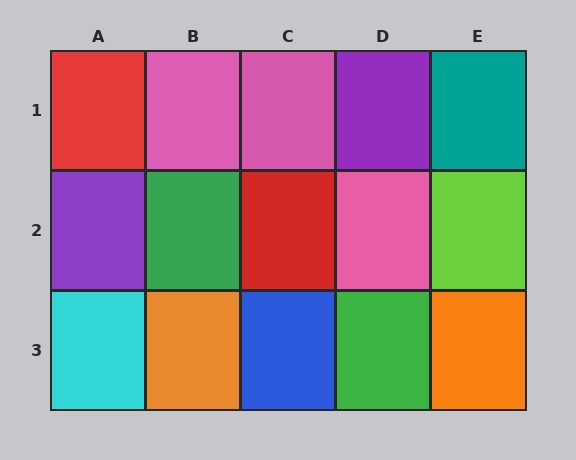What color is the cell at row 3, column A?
Cyan.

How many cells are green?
2 cells are green.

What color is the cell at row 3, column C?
Blue.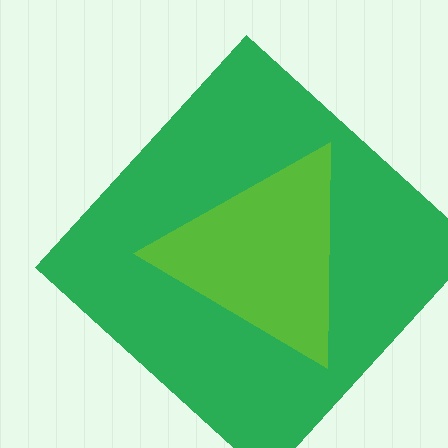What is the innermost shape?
The lime triangle.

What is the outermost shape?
The green diamond.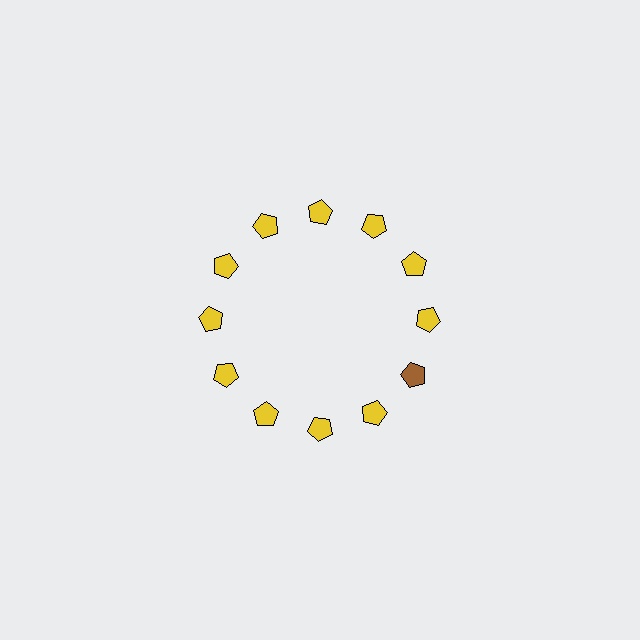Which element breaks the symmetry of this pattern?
The brown pentagon at roughly the 4 o'clock position breaks the symmetry. All other shapes are yellow pentagons.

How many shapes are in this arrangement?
There are 12 shapes arranged in a ring pattern.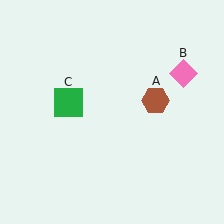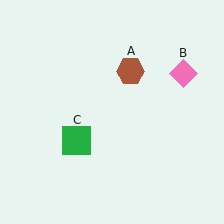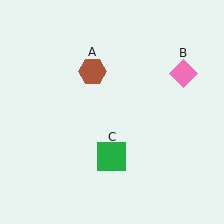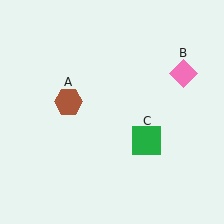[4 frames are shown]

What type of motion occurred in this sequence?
The brown hexagon (object A), green square (object C) rotated counterclockwise around the center of the scene.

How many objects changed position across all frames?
2 objects changed position: brown hexagon (object A), green square (object C).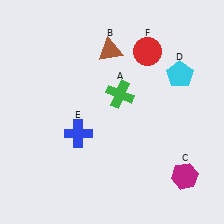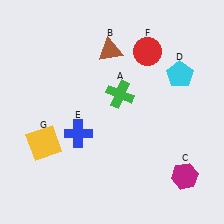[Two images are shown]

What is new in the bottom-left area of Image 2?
A yellow square (G) was added in the bottom-left area of Image 2.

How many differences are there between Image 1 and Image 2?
There is 1 difference between the two images.